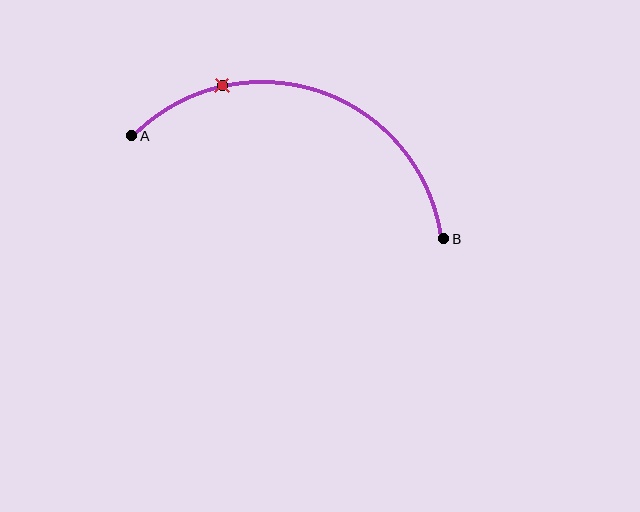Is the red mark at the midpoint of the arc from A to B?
No. The red mark lies on the arc but is closer to endpoint A. The arc midpoint would be at the point on the curve equidistant along the arc from both A and B.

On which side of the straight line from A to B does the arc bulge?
The arc bulges above the straight line connecting A and B.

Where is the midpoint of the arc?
The arc midpoint is the point on the curve farthest from the straight line joining A and B. It sits above that line.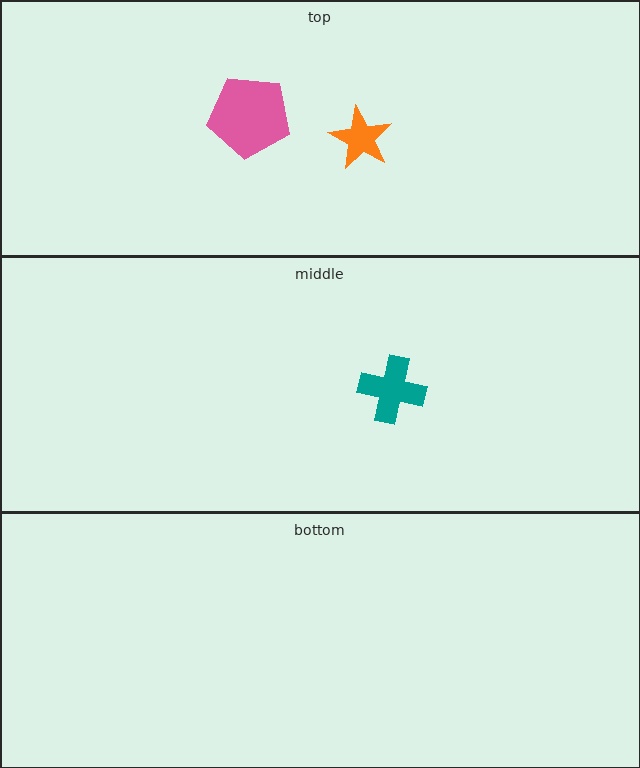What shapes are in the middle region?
The teal cross.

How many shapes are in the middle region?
1.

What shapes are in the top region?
The pink pentagon, the orange star.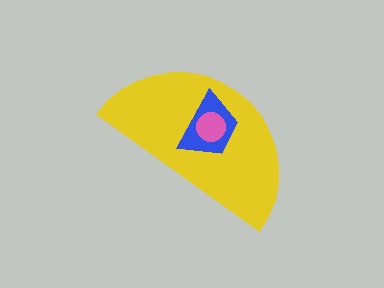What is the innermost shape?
The pink circle.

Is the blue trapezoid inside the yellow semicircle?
Yes.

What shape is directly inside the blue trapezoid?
The pink circle.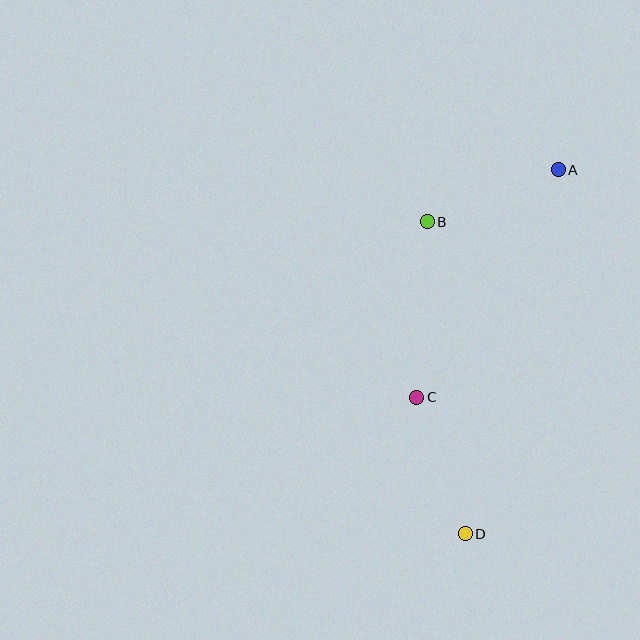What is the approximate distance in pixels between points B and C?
The distance between B and C is approximately 176 pixels.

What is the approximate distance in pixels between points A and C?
The distance between A and C is approximately 268 pixels.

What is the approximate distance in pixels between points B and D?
The distance between B and D is approximately 314 pixels.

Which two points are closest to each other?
Points A and B are closest to each other.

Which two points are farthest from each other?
Points A and D are farthest from each other.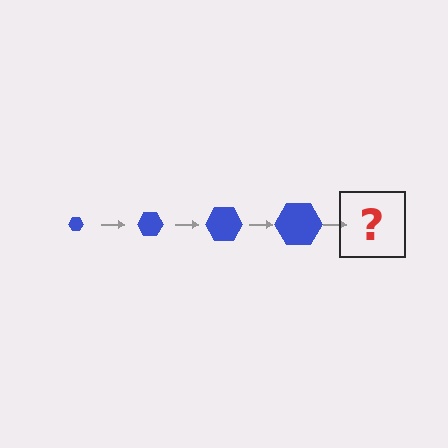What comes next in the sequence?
The next element should be a blue hexagon, larger than the previous one.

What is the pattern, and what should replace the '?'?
The pattern is that the hexagon gets progressively larger each step. The '?' should be a blue hexagon, larger than the previous one.